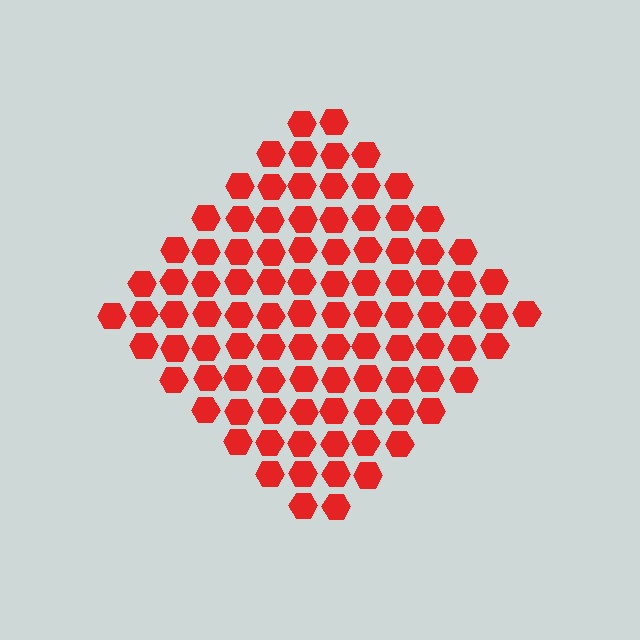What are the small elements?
The small elements are hexagons.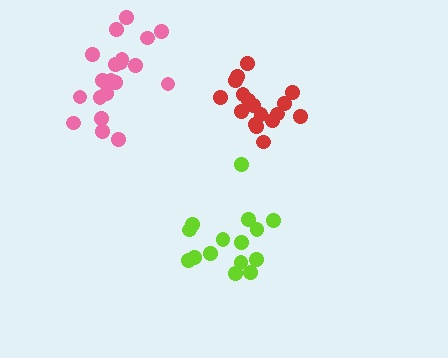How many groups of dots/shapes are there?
There are 3 groups.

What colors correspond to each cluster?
The clusters are colored: lime, pink, red.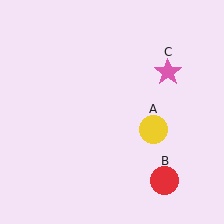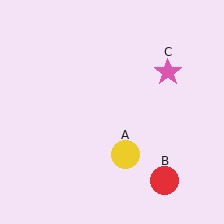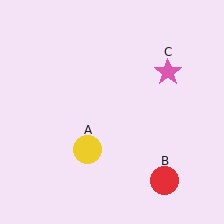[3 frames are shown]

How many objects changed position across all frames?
1 object changed position: yellow circle (object A).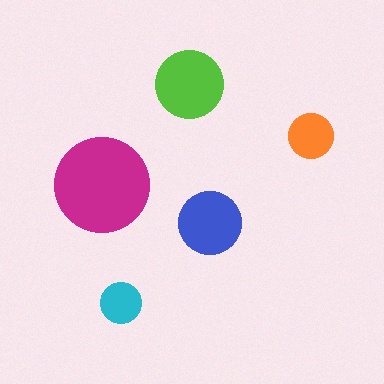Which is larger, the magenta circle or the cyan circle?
The magenta one.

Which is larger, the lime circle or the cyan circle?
The lime one.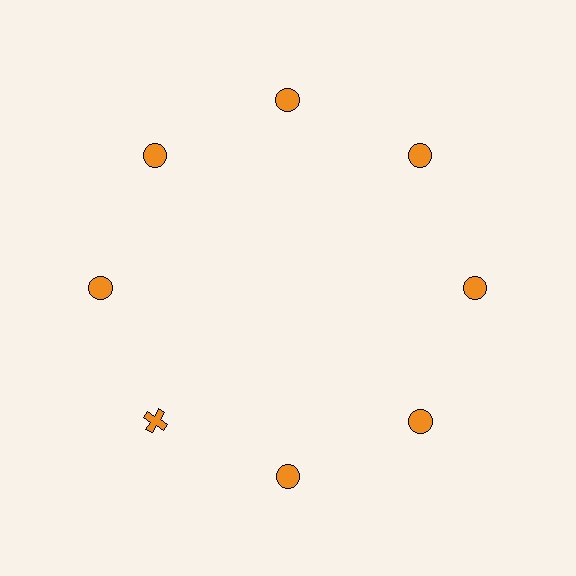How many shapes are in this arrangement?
There are 8 shapes arranged in a ring pattern.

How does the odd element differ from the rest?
It has a different shape: cross instead of circle.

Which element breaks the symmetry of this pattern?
The orange cross at roughly the 8 o'clock position breaks the symmetry. All other shapes are orange circles.